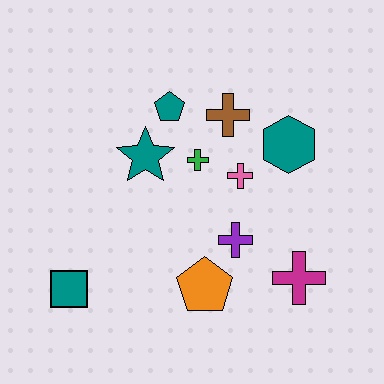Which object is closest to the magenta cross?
The purple cross is closest to the magenta cross.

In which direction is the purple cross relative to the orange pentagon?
The purple cross is above the orange pentagon.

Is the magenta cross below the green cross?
Yes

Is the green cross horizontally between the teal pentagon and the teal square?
No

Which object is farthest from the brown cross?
The teal square is farthest from the brown cross.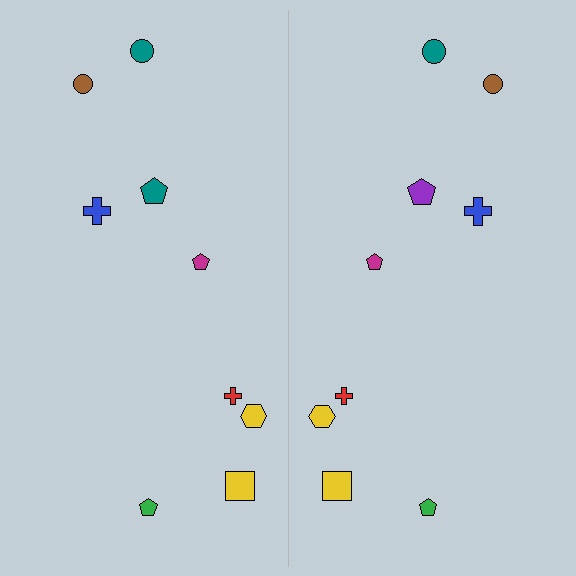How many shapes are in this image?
There are 18 shapes in this image.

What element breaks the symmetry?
The purple pentagon on the right side breaks the symmetry — its mirror counterpart is teal.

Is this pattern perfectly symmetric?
No, the pattern is not perfectly symmetric. The purple pentagon on the right side breaks the symmetry — its mirror counterpart is teal.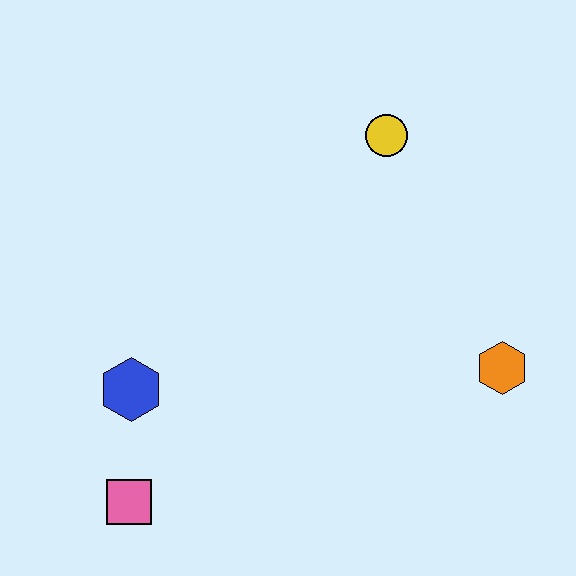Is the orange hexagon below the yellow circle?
Yes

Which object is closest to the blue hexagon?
The pink square is closest to the blue hexagon.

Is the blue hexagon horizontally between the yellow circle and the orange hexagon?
No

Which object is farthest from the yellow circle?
The pink square is farthest from the yellow circle.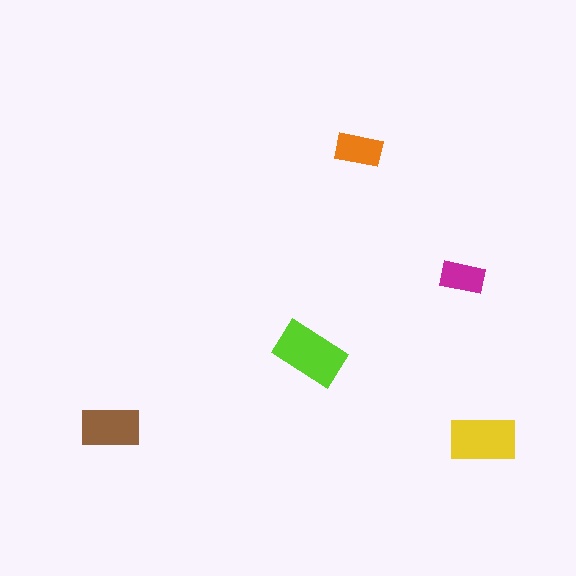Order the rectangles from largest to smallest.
the lime one, the yellow one, the brown one, the orange one, the magenta one.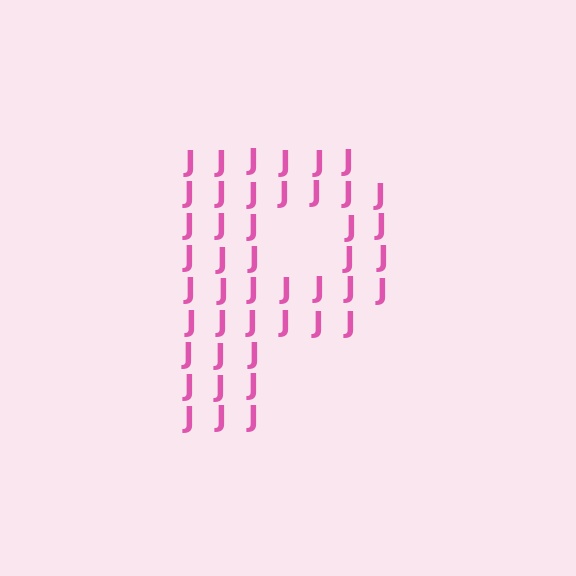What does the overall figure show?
The overall figure shows the letter P.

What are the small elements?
The small elements are letter J's.